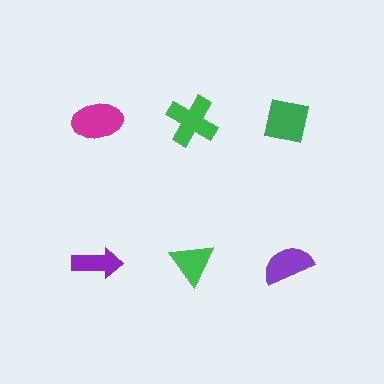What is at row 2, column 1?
A purple arrow.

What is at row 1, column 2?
A green cross.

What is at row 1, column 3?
A green square.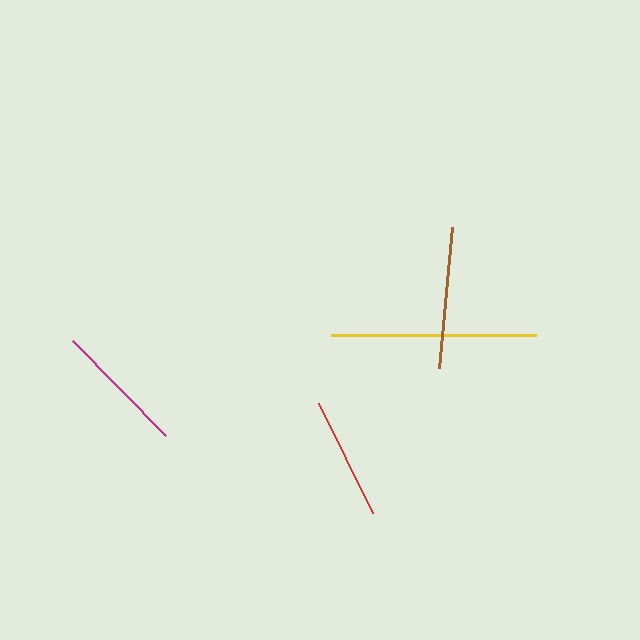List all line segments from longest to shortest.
From longest to shortest: yellow, brown, magenta, red.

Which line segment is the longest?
The yellow line is the longest at approximately 205 pixels.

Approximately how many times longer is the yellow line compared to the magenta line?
The yellow line is approximately 1.5 times the length of the magenta line.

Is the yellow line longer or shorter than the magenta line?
The yellow line is longer than the magenta line.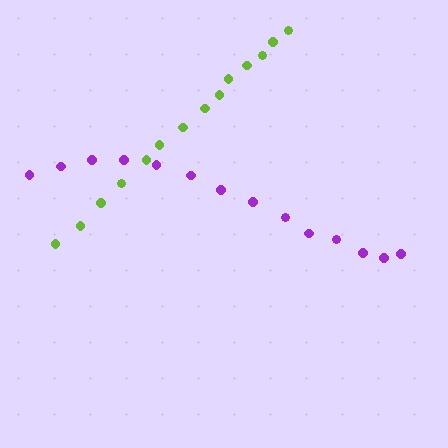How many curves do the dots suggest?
There are 2 distinct paths.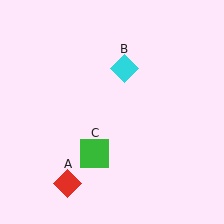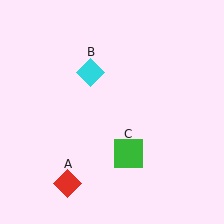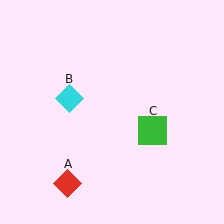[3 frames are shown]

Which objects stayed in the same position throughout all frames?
Red diamond (object A) remained stationary.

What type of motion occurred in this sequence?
The cyan diamond (object B), green square (object C) rotated counterclockwise around the center of the scene.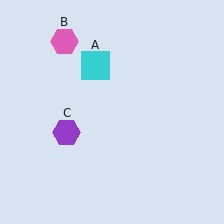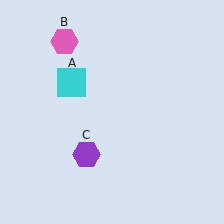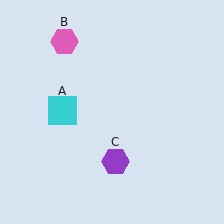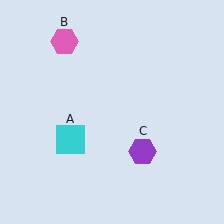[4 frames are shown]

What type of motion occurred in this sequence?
The cyan square (object A), purple hexagon (object C) rotated counterclockwise around the center of the scene.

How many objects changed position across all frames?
2 objects changed position: cyan square (object A), purple hexagon (object C).